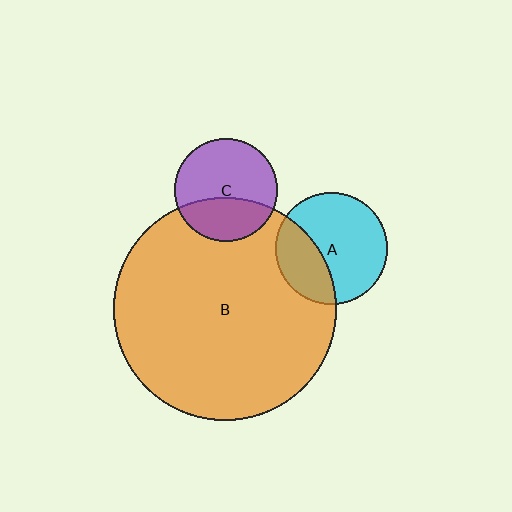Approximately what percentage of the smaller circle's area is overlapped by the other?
Approximately 35%.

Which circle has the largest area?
Circle B (orange).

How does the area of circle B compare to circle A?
Approximately 4.0 times.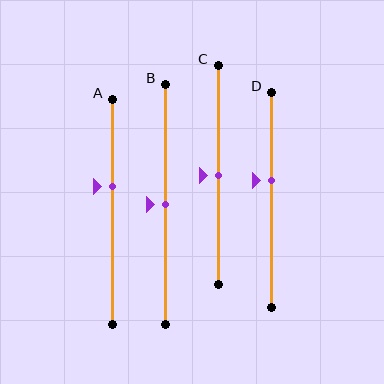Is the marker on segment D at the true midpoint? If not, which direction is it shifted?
No, the marker on segment D is shifted upward by about 9% of the segment length.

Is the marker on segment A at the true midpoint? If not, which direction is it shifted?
No, the marker on segment A is shifted upward by about 12% of the segment length.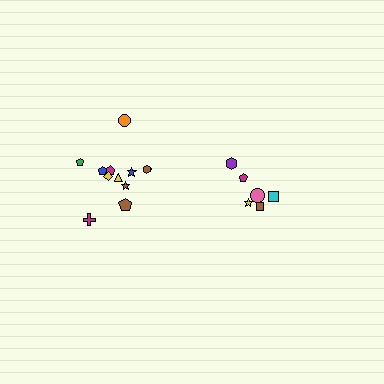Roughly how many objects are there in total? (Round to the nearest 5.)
Roughly 20 objects in total.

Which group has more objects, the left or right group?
The left group.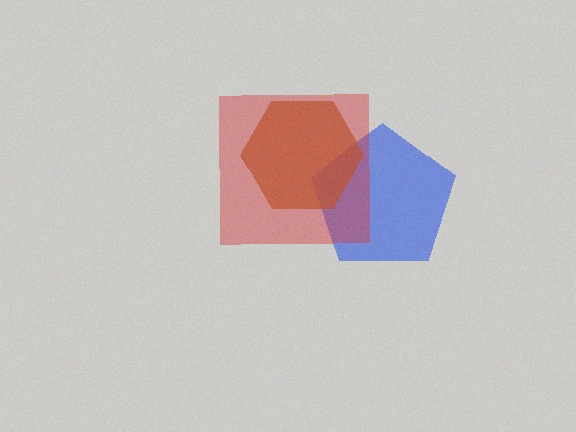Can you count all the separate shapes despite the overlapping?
Yes, there are 3 separate shapes.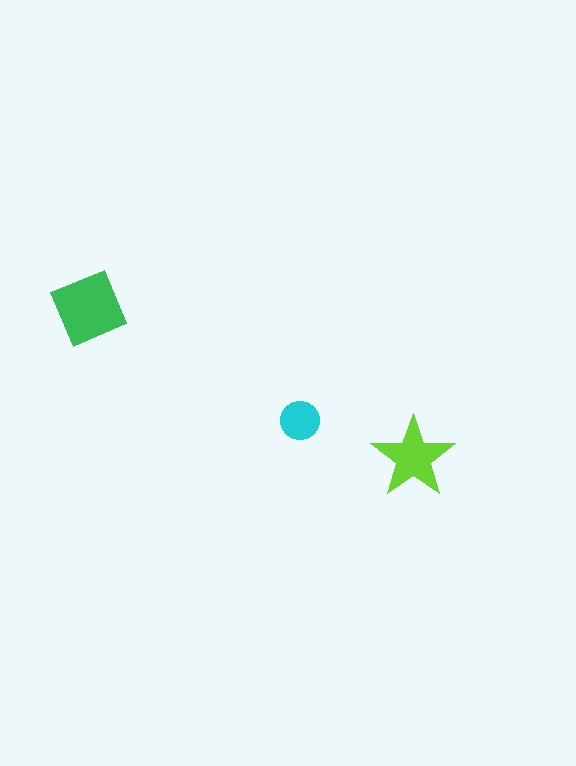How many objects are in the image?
There are 3 objects in the image.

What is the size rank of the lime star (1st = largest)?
2nd.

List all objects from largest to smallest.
The green diamond, the lime star, the cyan circle.